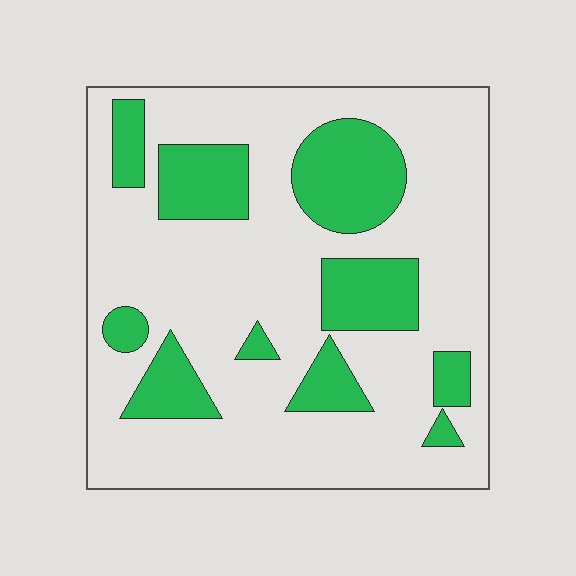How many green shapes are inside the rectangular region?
10.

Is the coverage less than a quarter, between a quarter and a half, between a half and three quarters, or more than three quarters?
Between a quarter and a half.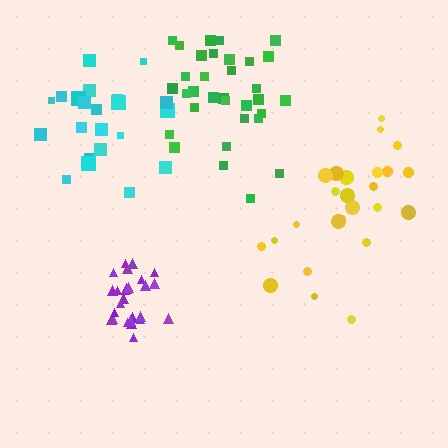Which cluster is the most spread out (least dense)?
Yellow.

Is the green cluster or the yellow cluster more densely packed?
Green.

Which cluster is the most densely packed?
Purple.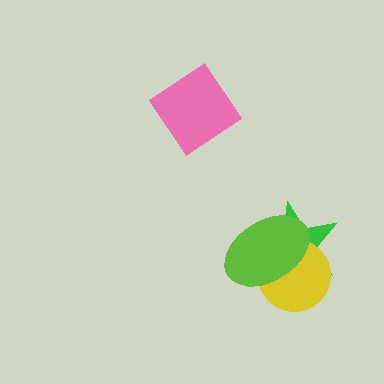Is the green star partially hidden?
Yes, it is partially covered by another shape.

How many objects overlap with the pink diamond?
0 objects overlap with the pink diamond.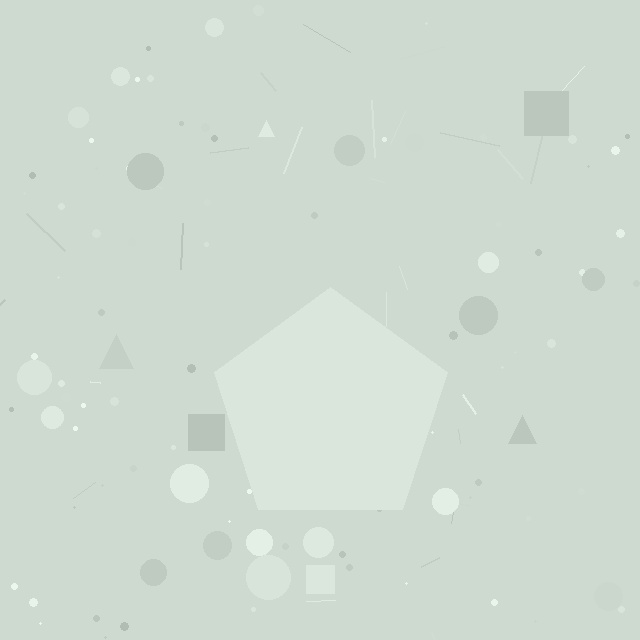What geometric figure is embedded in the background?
A pentagon is embedded in the background.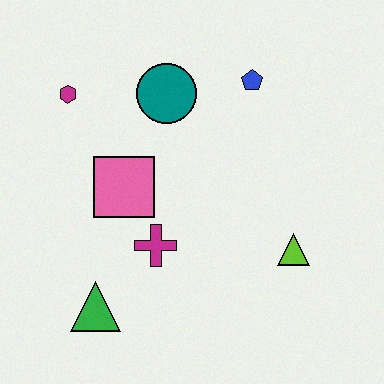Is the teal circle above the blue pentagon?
No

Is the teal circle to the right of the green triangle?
Yes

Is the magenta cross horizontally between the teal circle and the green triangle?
Yes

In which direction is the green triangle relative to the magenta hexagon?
The green triangle is below the magenta hexagon.